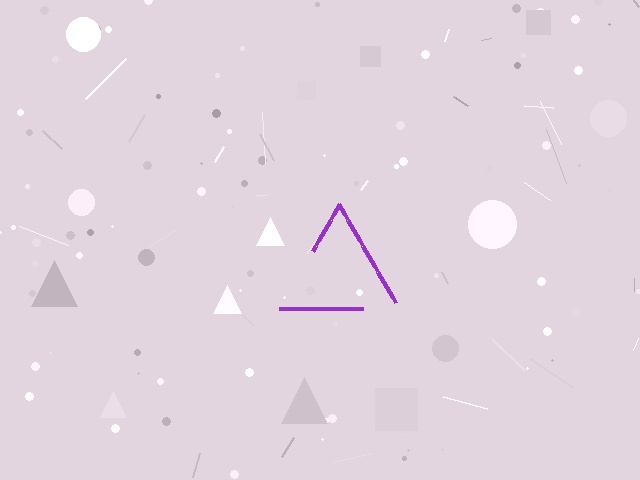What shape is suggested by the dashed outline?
The dashed outline suggests a triangle.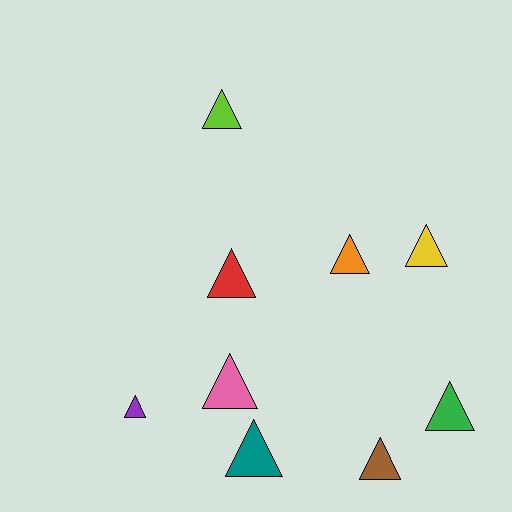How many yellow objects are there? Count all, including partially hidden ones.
There is 1 yellow object.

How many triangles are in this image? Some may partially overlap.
There are 9 triangles.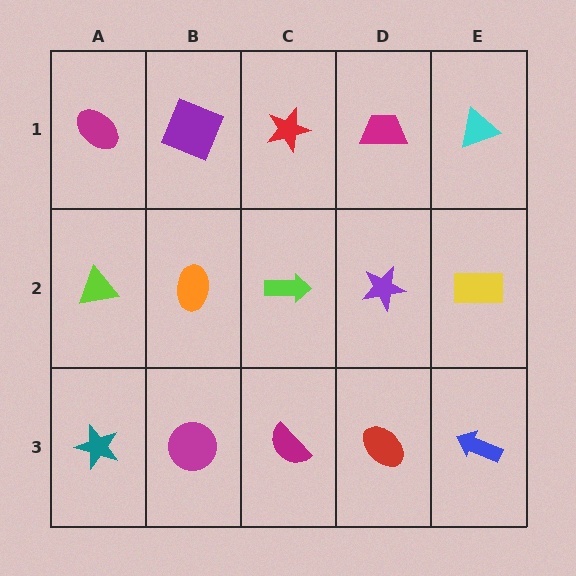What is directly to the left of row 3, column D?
A magenta semicircle.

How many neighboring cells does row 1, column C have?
3.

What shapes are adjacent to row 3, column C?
A lime arrow (row 2, column C), a magenta circle (row 3, column B), a red ellipse (row 3, column D).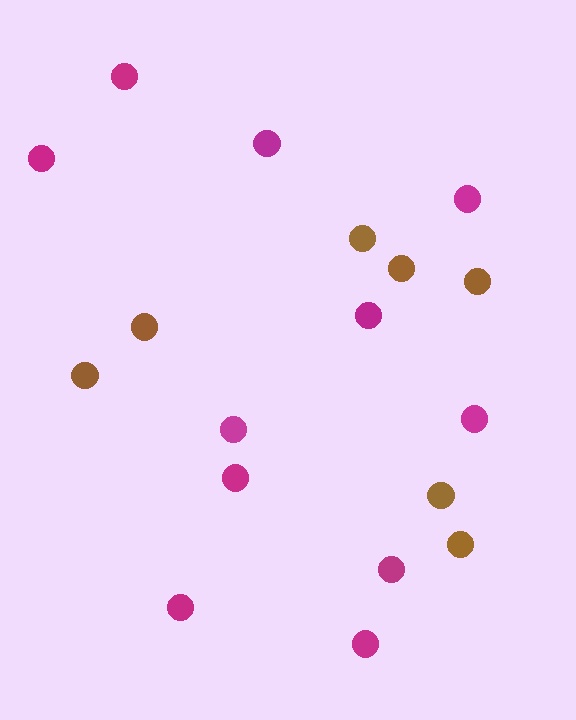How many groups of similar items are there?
There are 2 groups: one group of magenta circles (11) and one group of brown circles (7).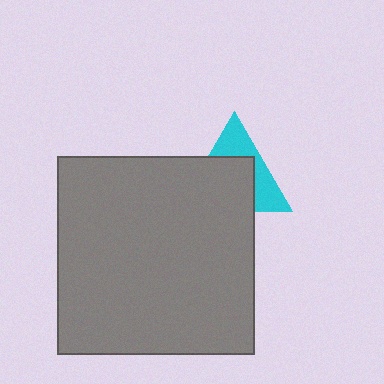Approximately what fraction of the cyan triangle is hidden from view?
Roughly 60% of the cyan triangle is hidden behind the gray rectangle.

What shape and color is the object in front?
The object in front is a gray rectangle.